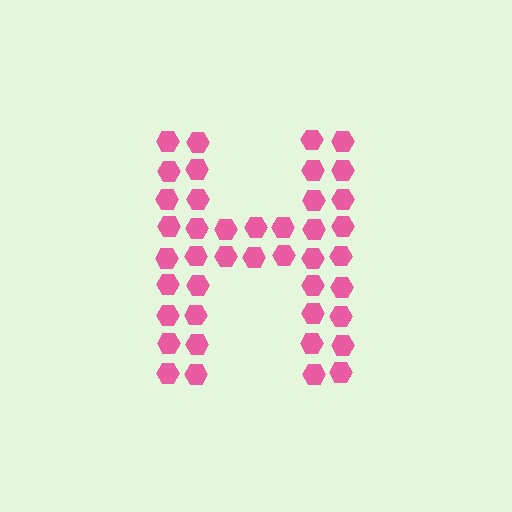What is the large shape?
The large shape is the letter H.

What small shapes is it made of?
It is made of small hexagons.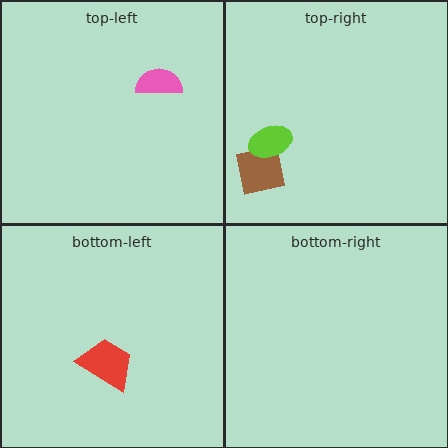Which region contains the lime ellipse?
The top-right region.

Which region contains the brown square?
The top-right region.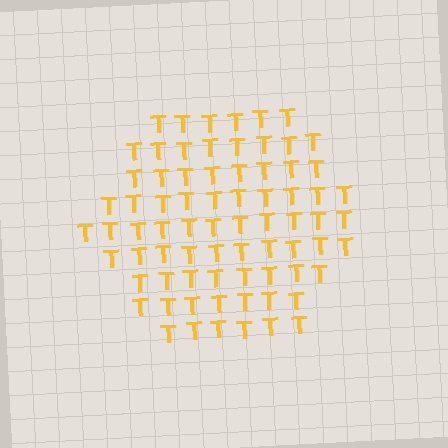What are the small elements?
The small elements are letter T's.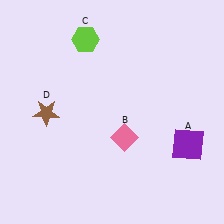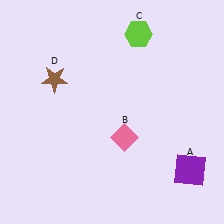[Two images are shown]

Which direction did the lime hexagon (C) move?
The lime hexagon (C) moved right.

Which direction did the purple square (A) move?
The purple square (A) moved down.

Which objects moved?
The objects that moved are: the purple square (A), the lime hexagon (C), the brown star (D).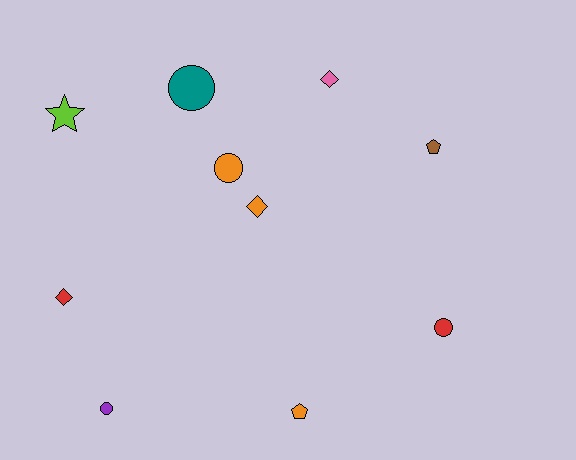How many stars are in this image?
There is 1 star.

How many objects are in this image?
There are 10 objects.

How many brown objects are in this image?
There is 1 brown object.